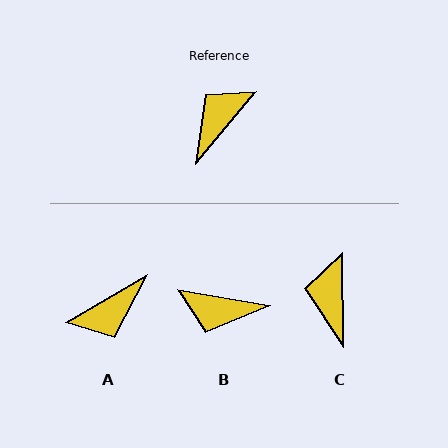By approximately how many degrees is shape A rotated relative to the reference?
Approximately 160 degrees counter-clockwise.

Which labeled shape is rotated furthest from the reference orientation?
A, about 160 degrees away.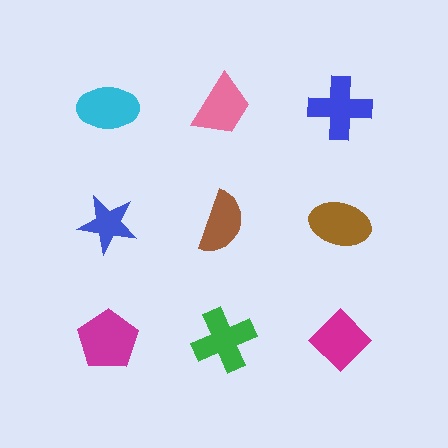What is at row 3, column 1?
A magenta pentagon.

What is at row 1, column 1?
A cyan ellipse.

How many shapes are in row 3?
3 shapes.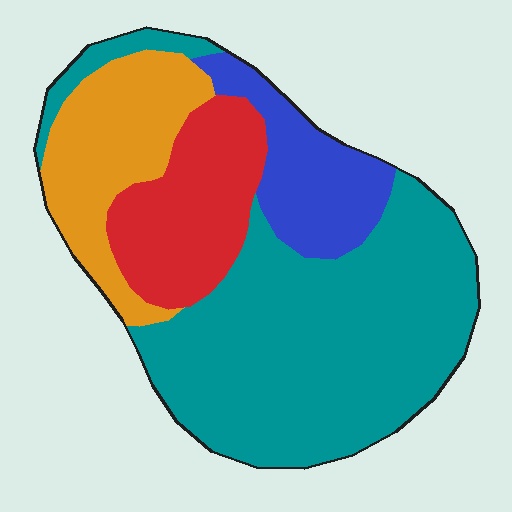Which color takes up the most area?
Teal, at roughly 50%.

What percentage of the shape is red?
Red covers roughly 15% of the shape.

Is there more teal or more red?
Teal.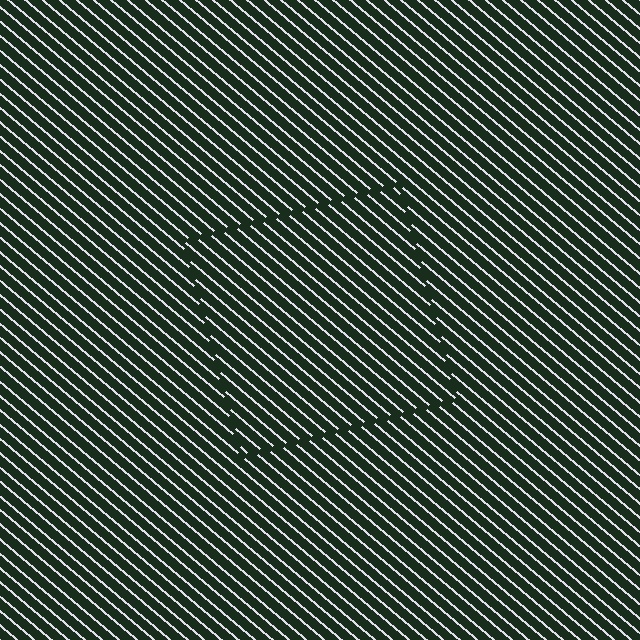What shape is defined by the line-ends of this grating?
An illusory square. The interior of the shape contains the same grating, shifted by half a period — the contour is defined by the phase discontinuity where line-ends from the inner and outer gratings abut.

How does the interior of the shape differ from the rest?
The interior of the shape contains the same grating, shifted by half a period — the contour is defined by the phase discontinuity where line-ends from the inner and outer gratings abut.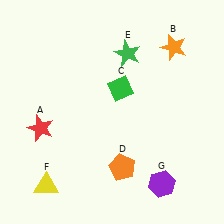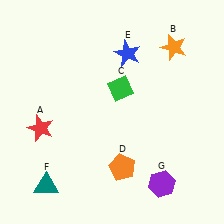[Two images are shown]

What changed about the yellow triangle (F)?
In Image 1, F is yellow. In Image 2, it changed to teal.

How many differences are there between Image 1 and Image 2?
There are 2 differences between the two images.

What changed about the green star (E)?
In Image 1, E is green. In Image 2, it changed to blue.